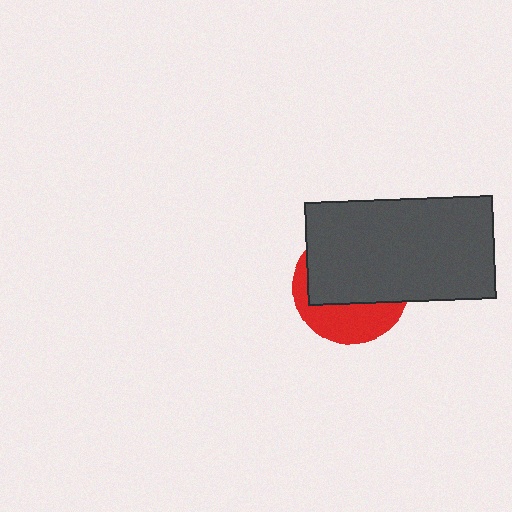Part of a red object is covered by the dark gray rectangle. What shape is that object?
It is a circle.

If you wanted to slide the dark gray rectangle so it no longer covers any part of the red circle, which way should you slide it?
Slide it up — that is the most direct way to separate the two shapes.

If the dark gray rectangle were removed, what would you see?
You would see the complete red circle.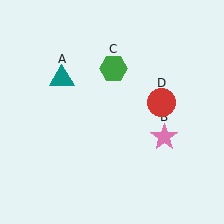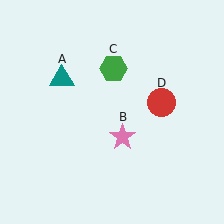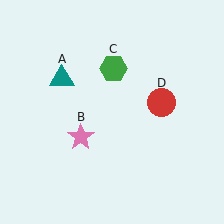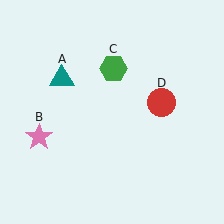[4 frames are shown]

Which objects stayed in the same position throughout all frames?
Teal triangle (object A) and green hexagon (object C) and red circle (object D) remained stationary.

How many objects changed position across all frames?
1 object changed position: pink star (object B).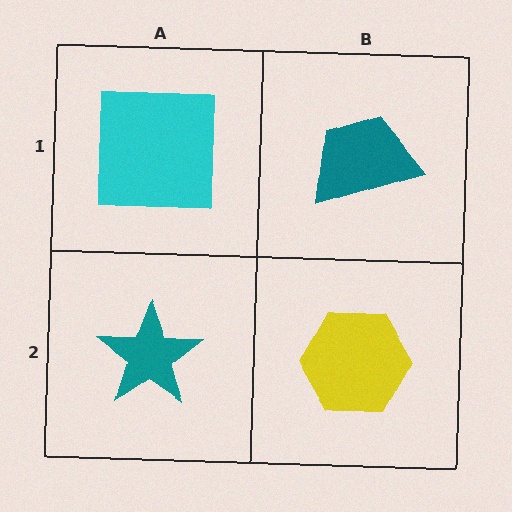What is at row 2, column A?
A teal star.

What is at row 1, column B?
A teal trapezoid.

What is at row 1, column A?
A cyan square.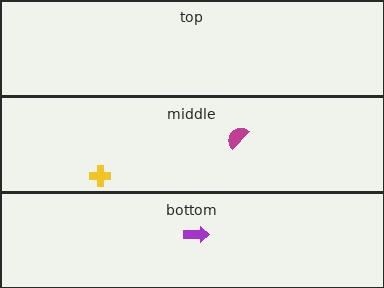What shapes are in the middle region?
The yellow cross, the magenta semicircle.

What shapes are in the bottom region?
The purple arrow.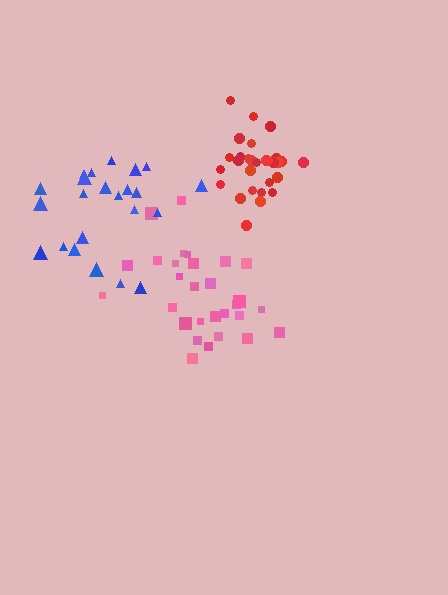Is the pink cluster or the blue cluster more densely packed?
Pink.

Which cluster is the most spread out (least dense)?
Blue.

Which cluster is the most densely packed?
Red.